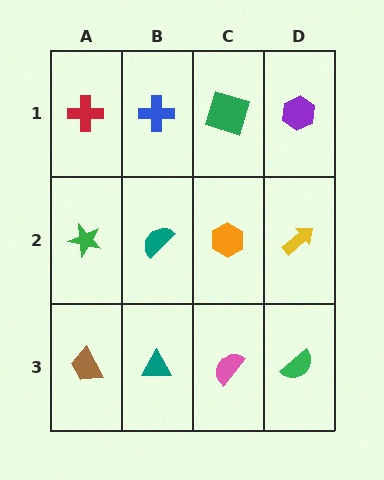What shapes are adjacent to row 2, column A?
A red cross (row 1, column A), a brown trapezoid (row 3, column A), a teal semicircle (row 2, column B).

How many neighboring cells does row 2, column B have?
4.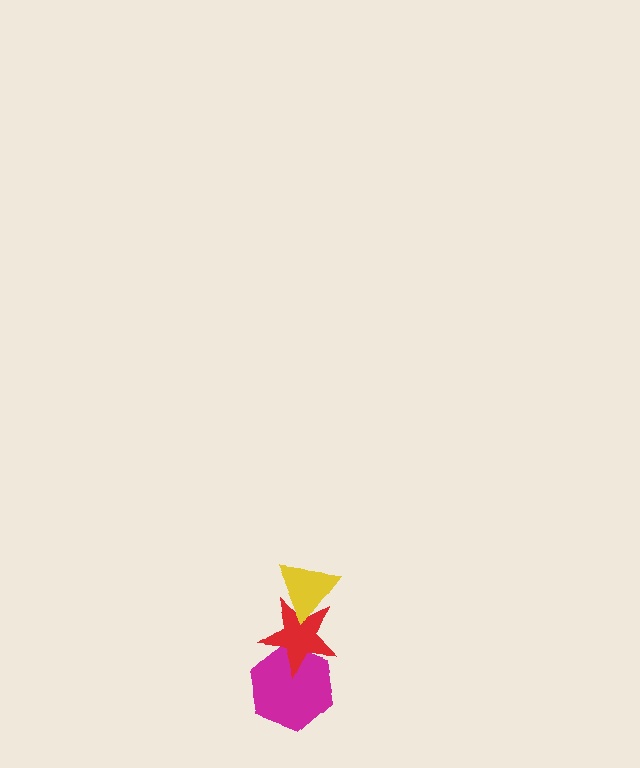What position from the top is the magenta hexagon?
The magenta hexagon is 3rd from the top.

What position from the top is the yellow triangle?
The yellow triangle is 1st from the top.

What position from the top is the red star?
The red star is 2nd from the top.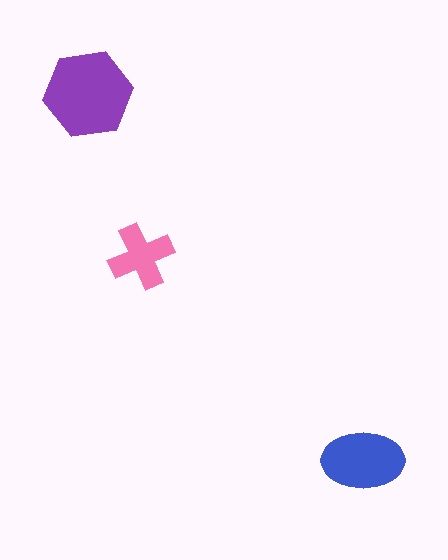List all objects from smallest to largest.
The pink cross, the blue ellipse, the purple hexagon.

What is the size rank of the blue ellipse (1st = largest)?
2nd.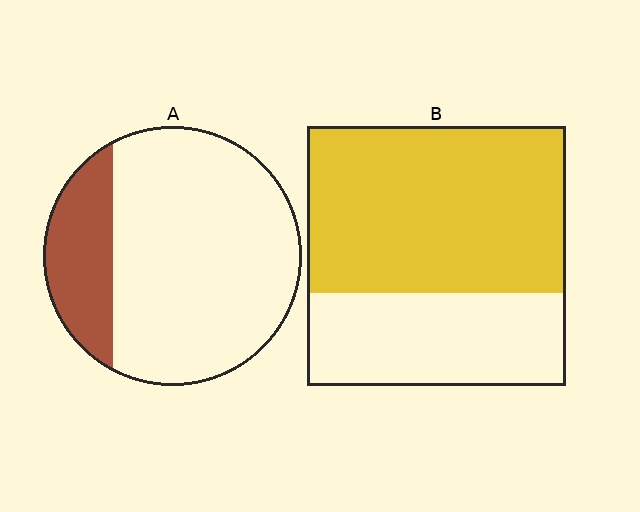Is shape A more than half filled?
No.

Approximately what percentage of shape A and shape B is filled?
A is approximately 20% and B is approximately 65%.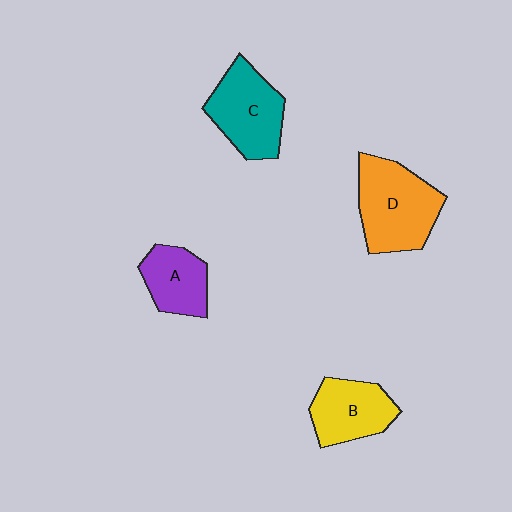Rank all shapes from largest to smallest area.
From largest to smallest: D (orange), C (teal), B (yellow), A (purple).